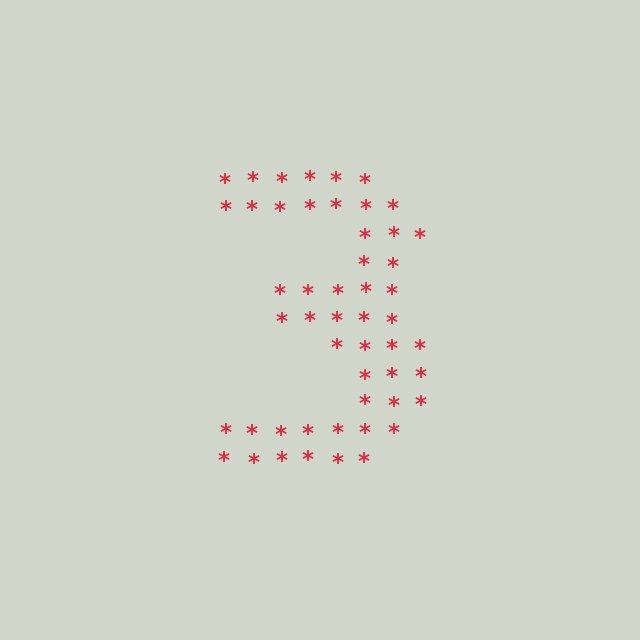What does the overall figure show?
The overall figure shows the digit 3.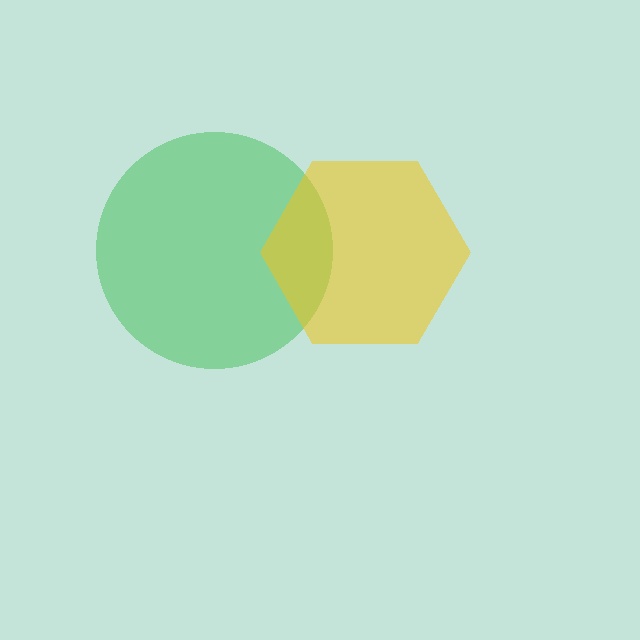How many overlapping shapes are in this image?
There are 2 overlapping shapes in the image.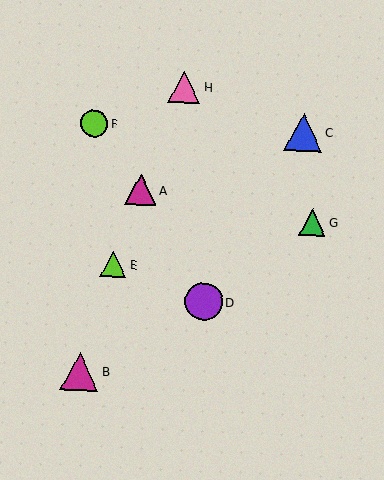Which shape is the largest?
The magenta triangle (labeled B) is the largest.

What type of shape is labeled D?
Shape D is a purple circle.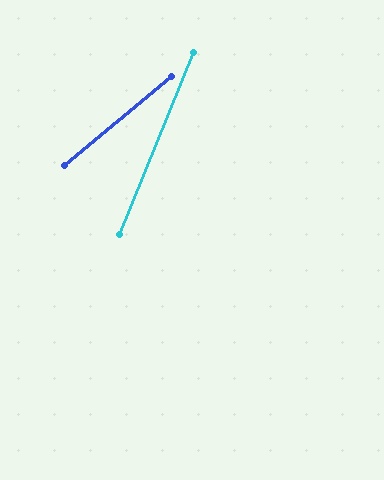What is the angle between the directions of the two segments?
Approximately 28 degrees.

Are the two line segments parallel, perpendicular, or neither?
Neither parallel nor perpendicular — they differ by about 28°.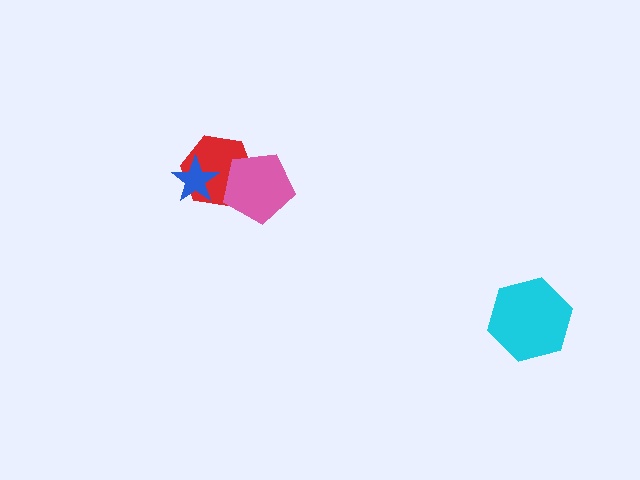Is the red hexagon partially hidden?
Yes, it is partially covered by another shape.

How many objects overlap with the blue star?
1 object overlaps with the blue star.